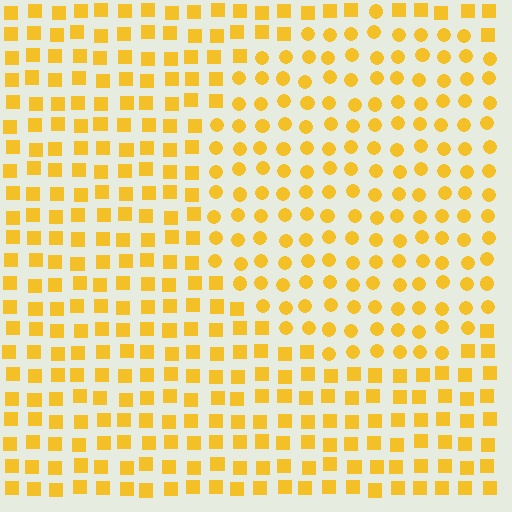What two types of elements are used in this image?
The image uses circles inside the circle region and squares outside it.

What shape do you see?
I see a circle.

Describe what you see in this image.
The image is filled with small yellow elements arranged in a uniform grid. A circle-shaped region contains circles, while the surrounding area contains squares. The boundary is defined purely by the change in element shape.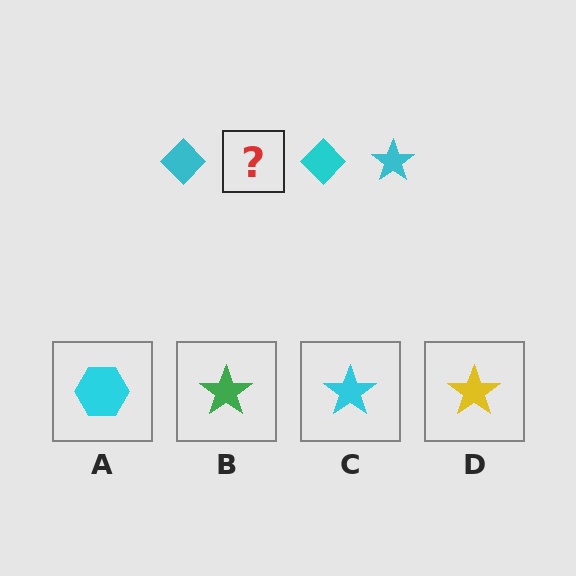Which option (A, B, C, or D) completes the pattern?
C.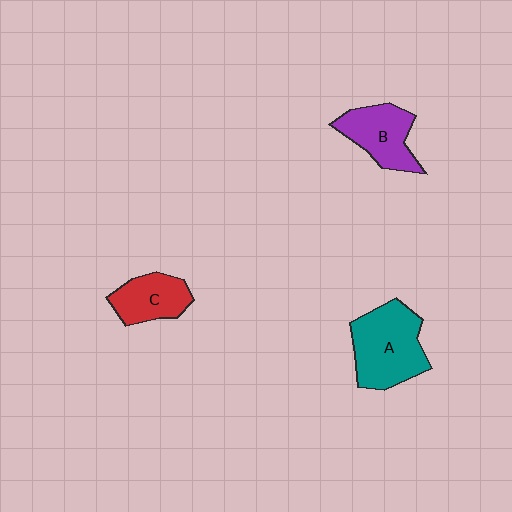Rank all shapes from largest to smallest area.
From largest to smallest: A (teal), B (purple), C (red).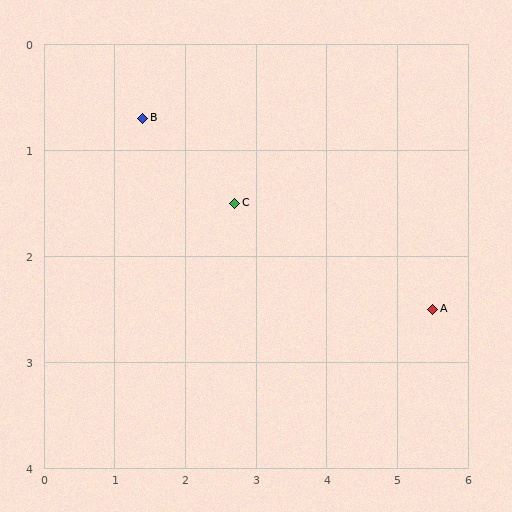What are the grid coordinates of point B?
Point B is at approximately (1.4, 0.7).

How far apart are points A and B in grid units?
Points A and B are about 4.5 grid units apart.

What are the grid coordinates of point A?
Point A is at approximately (5.5, 2.5).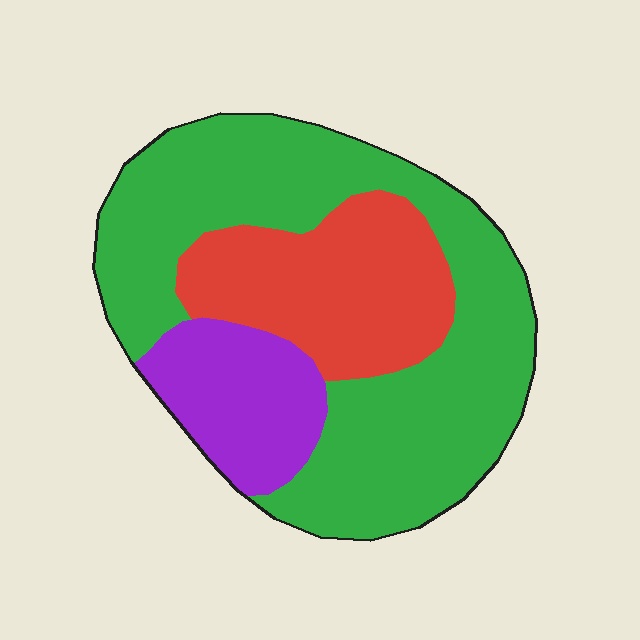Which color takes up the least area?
Purple, at roughly 15%.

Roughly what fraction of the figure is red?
Red takes up about one quarter (1/4) of the figure.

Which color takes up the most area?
Green, at roughly 60%.